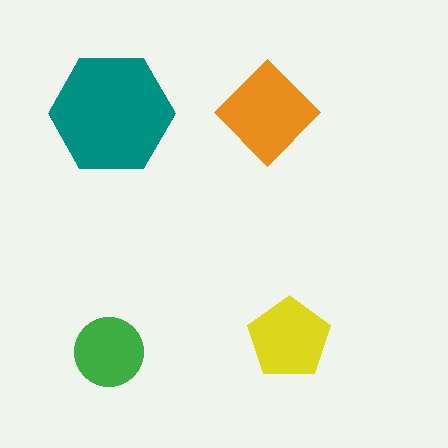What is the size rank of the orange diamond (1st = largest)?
2nd.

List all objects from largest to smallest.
The teal hexagon, the orange diamond, the yellow pentagon, the green circle.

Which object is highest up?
The orange diamond is topmost.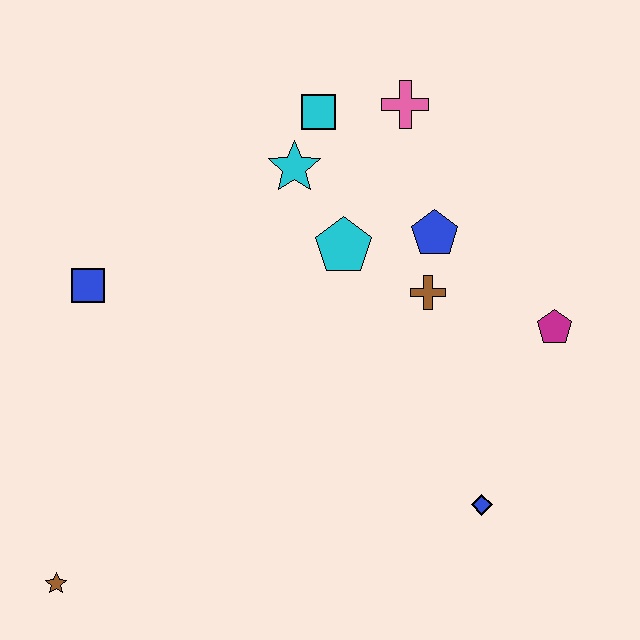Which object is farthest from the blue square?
The magenta pentagon is farthest from the blue square.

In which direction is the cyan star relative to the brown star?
The cyan star is above the brown star.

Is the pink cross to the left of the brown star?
No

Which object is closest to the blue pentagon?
The brown cross is closest to the blue pentagon.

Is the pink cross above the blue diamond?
Yes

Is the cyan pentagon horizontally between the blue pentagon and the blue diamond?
No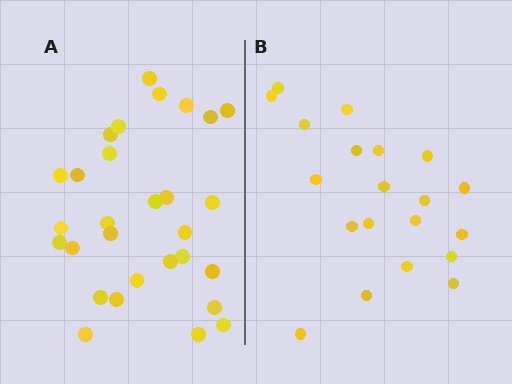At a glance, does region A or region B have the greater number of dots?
Region A (the left region) has more dots.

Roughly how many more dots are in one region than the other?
Region A has roughly 8 or so more dots than region B.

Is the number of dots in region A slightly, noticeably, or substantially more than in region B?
Region A has substantially more. The ratio is roughly 1.4 to 1.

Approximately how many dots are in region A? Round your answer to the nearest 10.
About 30 dots. (The exact count is 29, which rounds to 30.)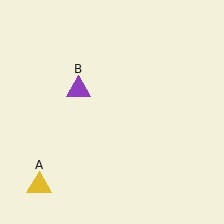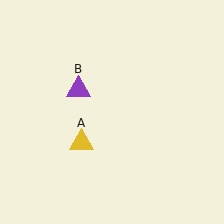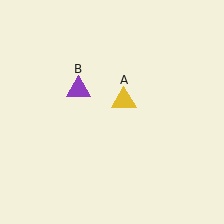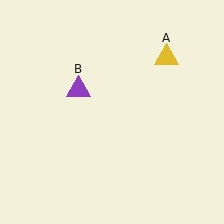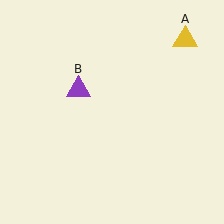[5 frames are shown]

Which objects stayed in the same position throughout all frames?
Purple triangle (object B) remained stationary.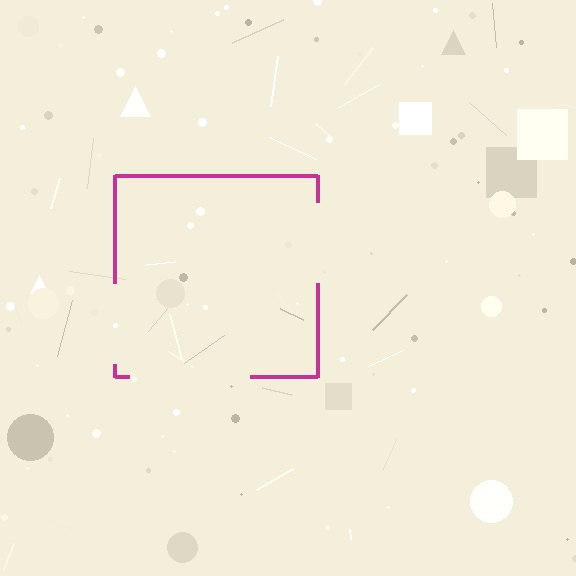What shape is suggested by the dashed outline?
The dashed outline suggests a square.